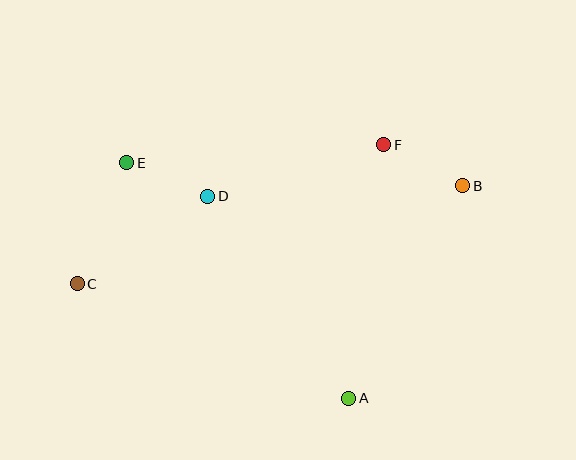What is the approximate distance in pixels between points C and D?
The distance between C and D is approximately 157 pixels.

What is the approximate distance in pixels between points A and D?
The distance between A and D is approximately 246 pixels.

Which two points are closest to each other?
Points D and E are closest to each other.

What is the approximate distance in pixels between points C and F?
The distance between C and F is approximately 337 pixels.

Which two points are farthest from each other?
Points B and C are farthest from each other.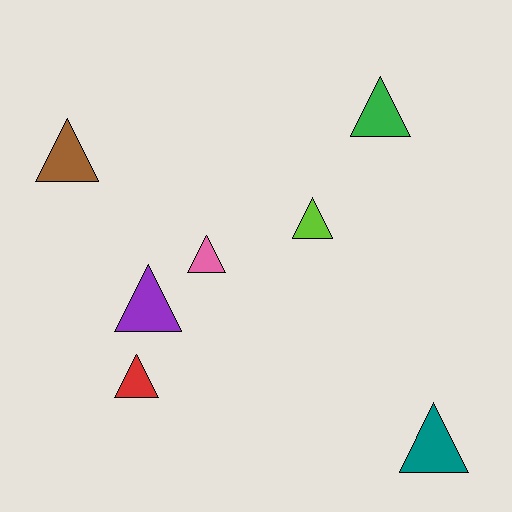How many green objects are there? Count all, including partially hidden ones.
There is 1 green object.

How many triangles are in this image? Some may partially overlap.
There are 7 triangles.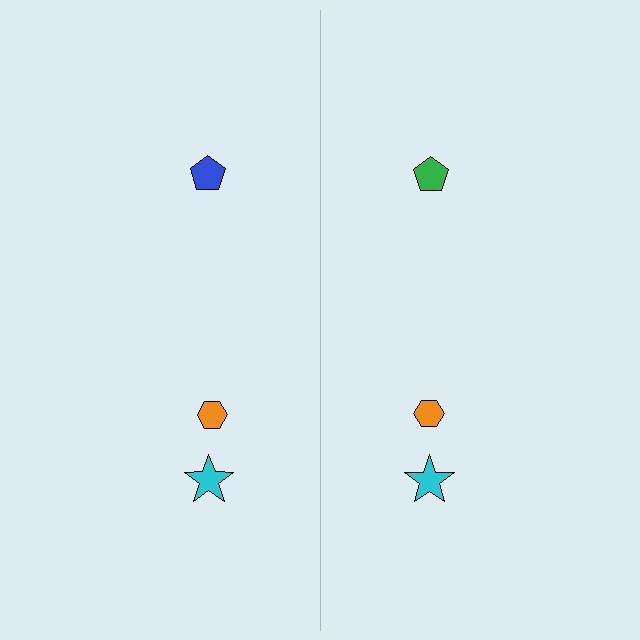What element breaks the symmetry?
The green pentagon on the right side breaks the symmetry — its mirror counterpart is blue.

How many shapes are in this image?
There are 6 shapes in this image.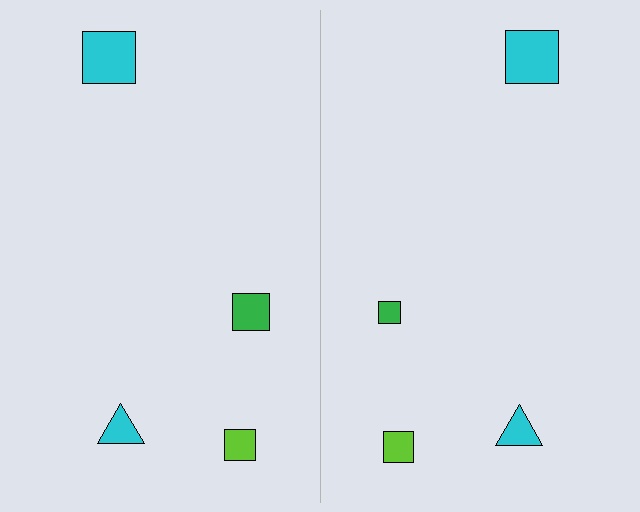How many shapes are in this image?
There are 8 shapes in this image.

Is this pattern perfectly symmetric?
No, the pattern is not perfectly symmetric. The green square on the right side has a different size than its mirror counterpart.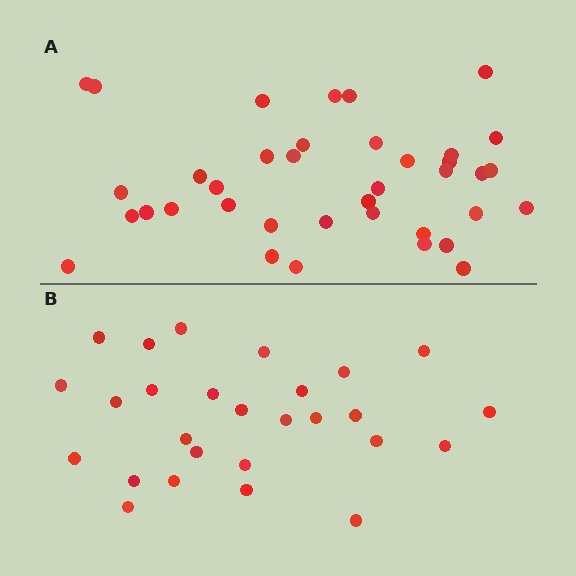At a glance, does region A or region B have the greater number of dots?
Region A (the top region) has more dots.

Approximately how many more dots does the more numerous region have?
Region A has roughly 12 or so more dots than region B.